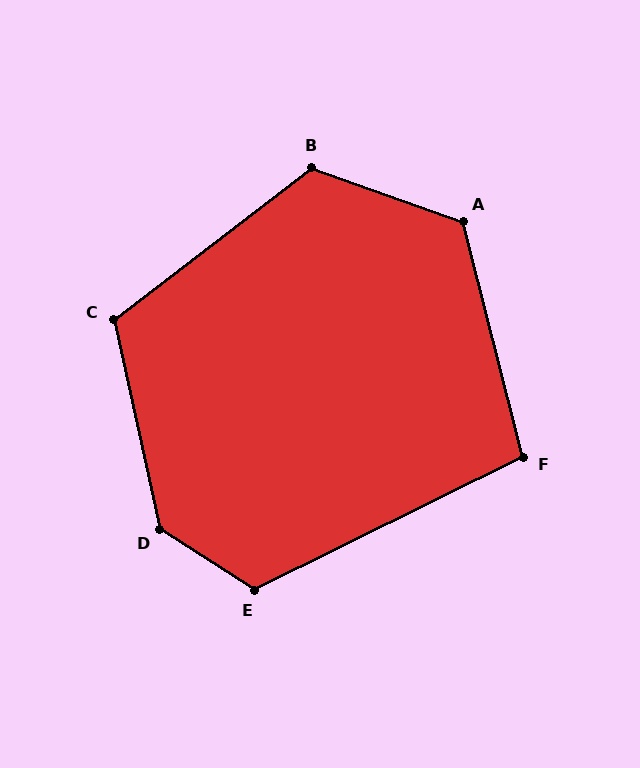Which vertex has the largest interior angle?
D, at approximately 135 degrees.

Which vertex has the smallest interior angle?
F, at approximately 102 degrees.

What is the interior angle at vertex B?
Approximately 123 degrees (obtuse).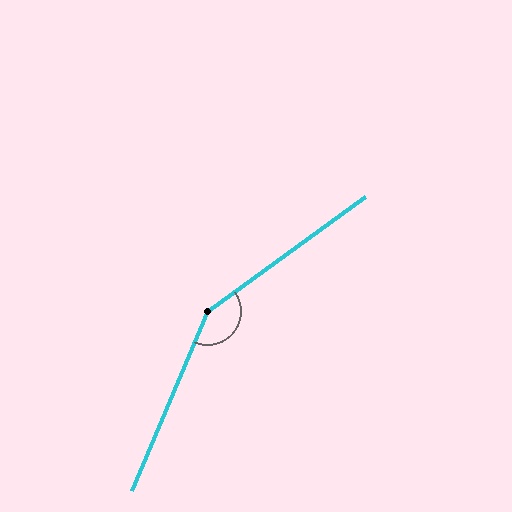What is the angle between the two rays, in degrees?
Approximately 149 degrees.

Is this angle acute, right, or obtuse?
It is obtuse.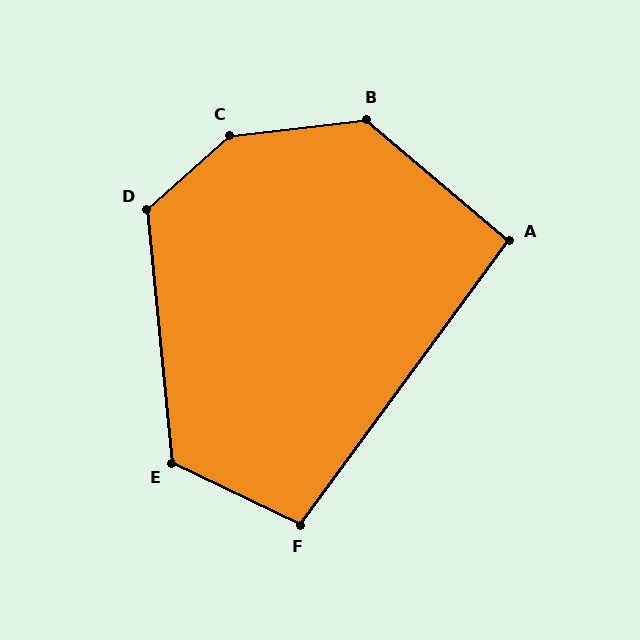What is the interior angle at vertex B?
Approximately 133 degrees (obtuse).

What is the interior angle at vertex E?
Approximately 121 degrees (obtuse).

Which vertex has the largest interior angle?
C, at approximately 145 degrees.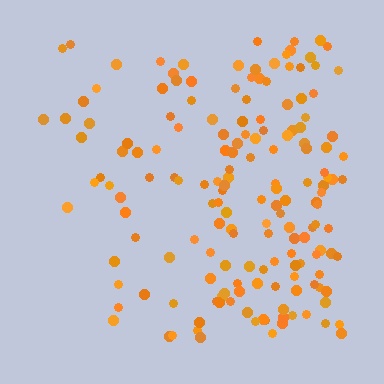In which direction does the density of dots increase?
From left to right, with the right side densest.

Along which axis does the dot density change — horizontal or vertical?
Horizontal.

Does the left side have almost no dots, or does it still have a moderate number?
Still a moderate number, just noticeably fewer than the right.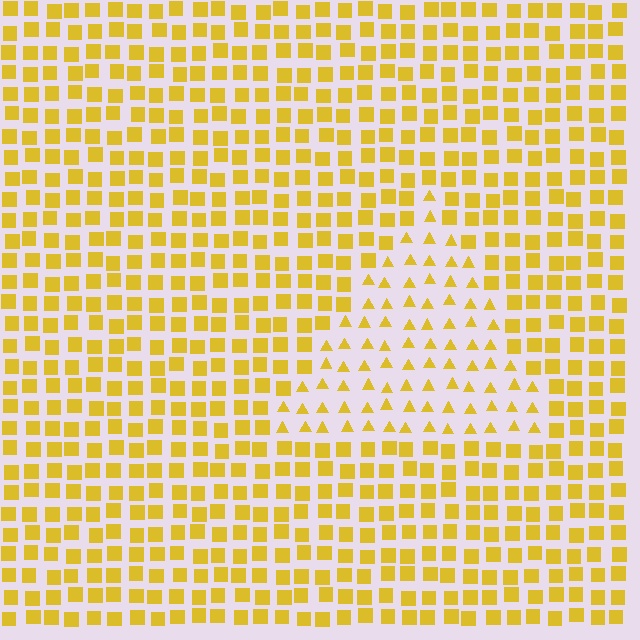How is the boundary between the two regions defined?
The boundary is defined by a change in element shape: triangles inside vs. squares outside. All elements share the same color and spacing.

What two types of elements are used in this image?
The image uses triangles inside the triangle region and squares outside it.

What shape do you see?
I see a triangle.